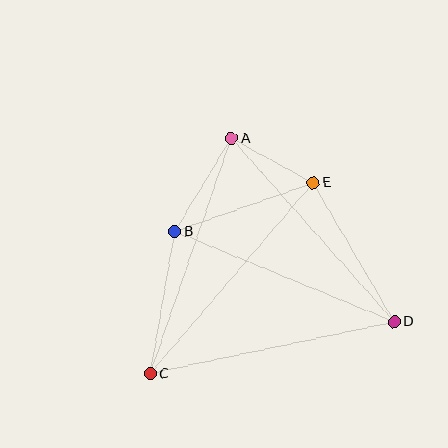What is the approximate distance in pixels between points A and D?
The distance between A and D is approximately 245 pixels.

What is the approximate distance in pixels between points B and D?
The distance between B and D is approximately 237 pixels.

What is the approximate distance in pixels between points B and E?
The distance between B and E is approximately 147 pixels.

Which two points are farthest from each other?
Points C and E are farthest from each other.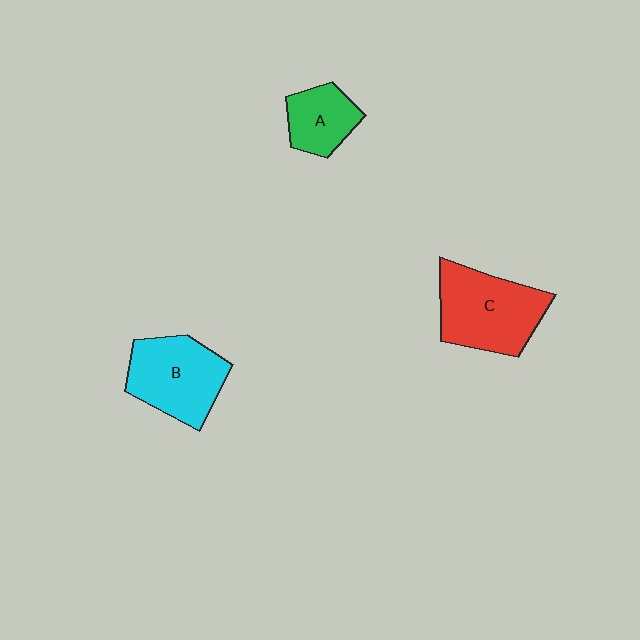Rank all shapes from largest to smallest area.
From largest to smallest: C (red), B (cyan), A (green).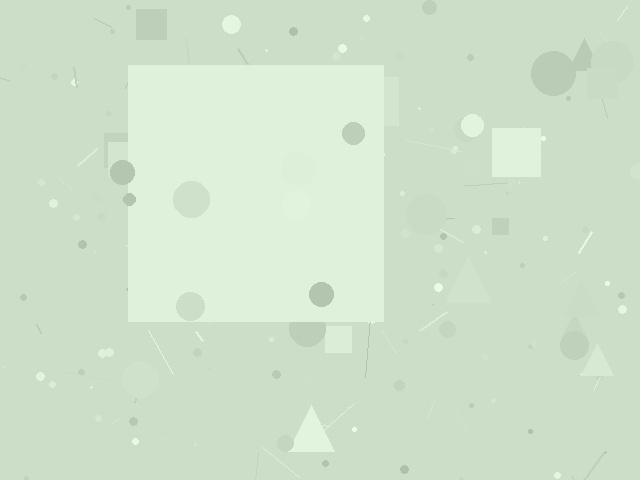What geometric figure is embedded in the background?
A square is embedded in the background.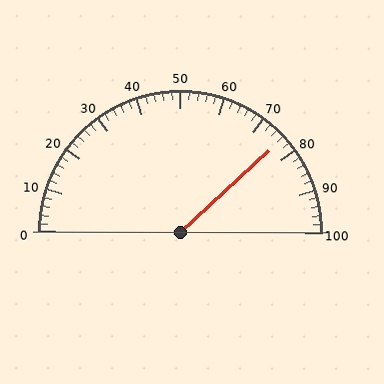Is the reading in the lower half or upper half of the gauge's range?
The reading is in the upper half of the range (0 to 100).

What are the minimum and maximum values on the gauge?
The gauge ranges from 0 to 100.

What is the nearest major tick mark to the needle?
The nearest major tick mark is 80.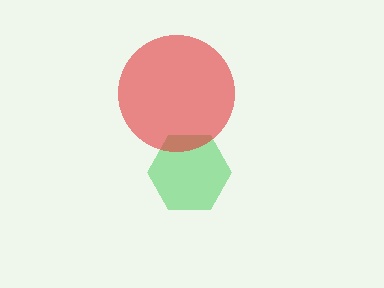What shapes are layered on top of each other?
The layered shapes are: a green hexagon, a red circle.